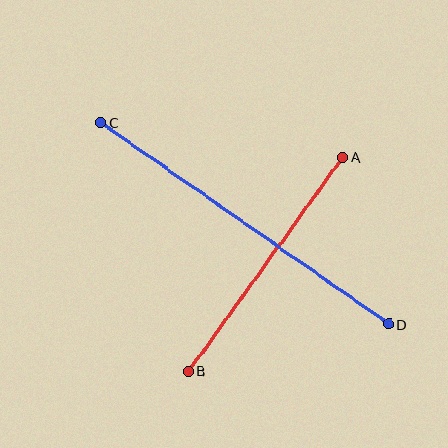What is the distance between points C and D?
The distance is approximately 352 pixels.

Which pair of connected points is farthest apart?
Points C and D are farthest apart.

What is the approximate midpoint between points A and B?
The midpoint is at approximately (266, 264) pixels.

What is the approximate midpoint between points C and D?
The midpoint is at approximately (245, 223) pixels.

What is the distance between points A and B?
The distance is approximately 264 pixels.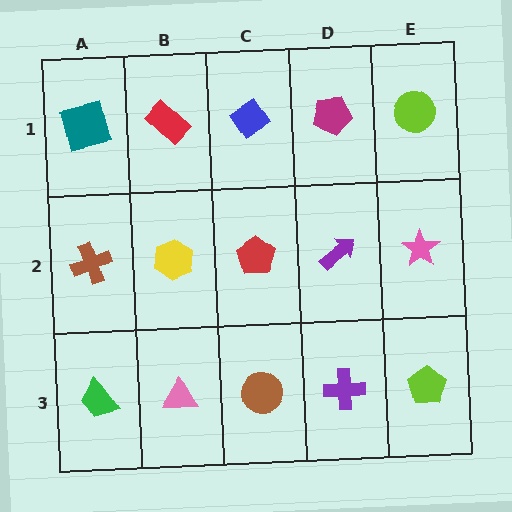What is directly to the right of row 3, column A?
A pink triangle.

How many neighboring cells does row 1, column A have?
2.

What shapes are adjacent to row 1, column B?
A yellow hexagon (row 2, column B), a teal square (row 1, column A), a blue diamond (row 1, column C).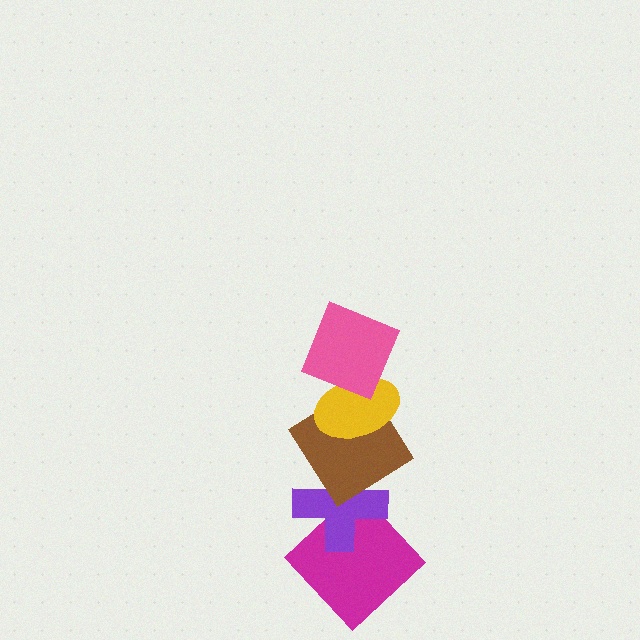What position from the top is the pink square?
The pink square is 1st from the top.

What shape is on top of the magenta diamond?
The purple cross is on top of the magenta diamond.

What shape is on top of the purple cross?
The brown diamond is on top of the purple cross.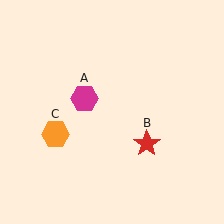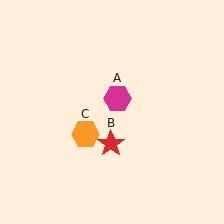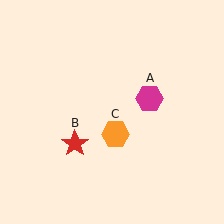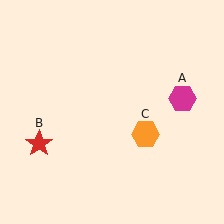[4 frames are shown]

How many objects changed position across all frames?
3 objects changed position: magenta hexagon (object A), red star (object B), orange hexagon (object C).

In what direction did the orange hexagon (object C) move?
The orange hexagon (object C) moved right.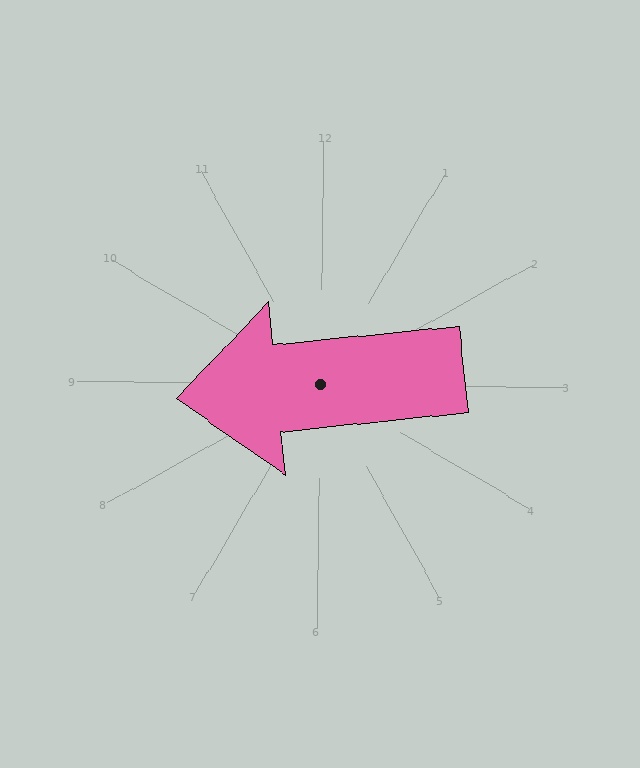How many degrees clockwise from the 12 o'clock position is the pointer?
Approximately 264 degrees.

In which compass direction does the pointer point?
West.